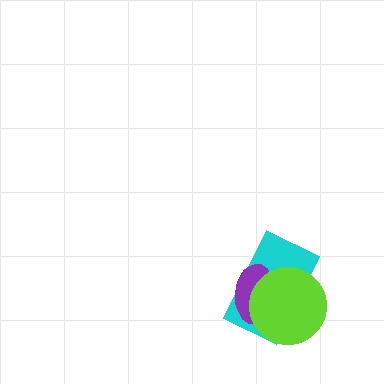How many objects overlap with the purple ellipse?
2 objects overlap with the purple ellipse.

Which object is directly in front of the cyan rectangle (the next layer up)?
The purple ellipse is directly in front of the cyan rectangle.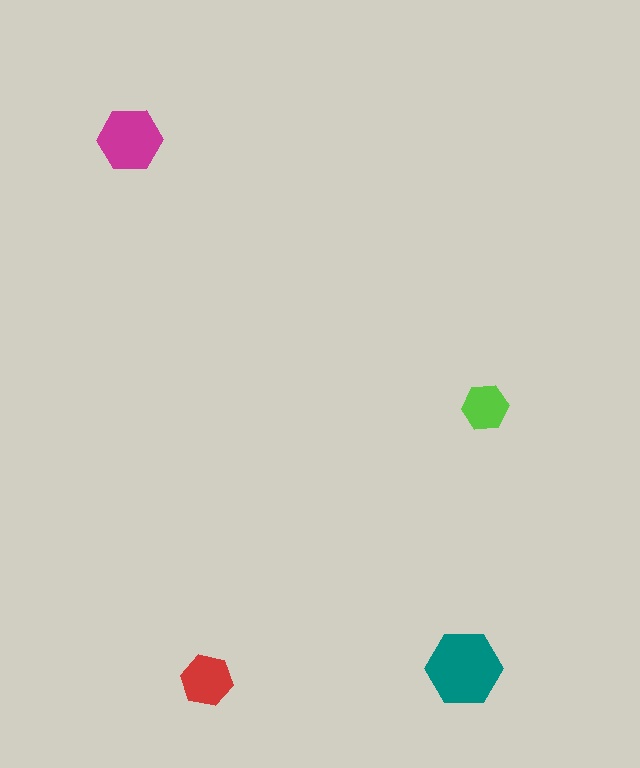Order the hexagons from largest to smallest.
the teal one, the magenta one, the red one, the lime one.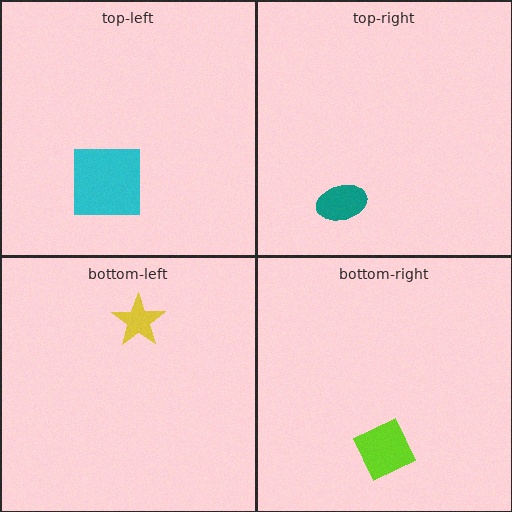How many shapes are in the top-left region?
1.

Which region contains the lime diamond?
The bottom-right region.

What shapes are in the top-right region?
The teal ellipse.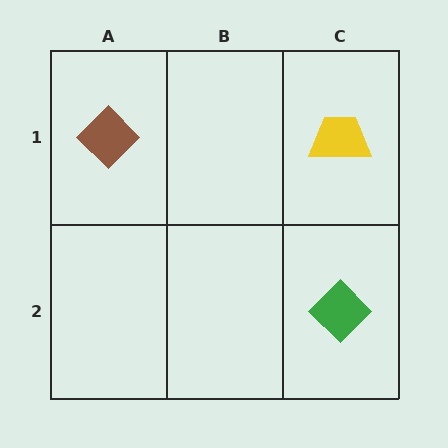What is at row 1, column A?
A brown diamond.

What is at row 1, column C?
A yellow trapezoid.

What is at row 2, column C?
A green diamond.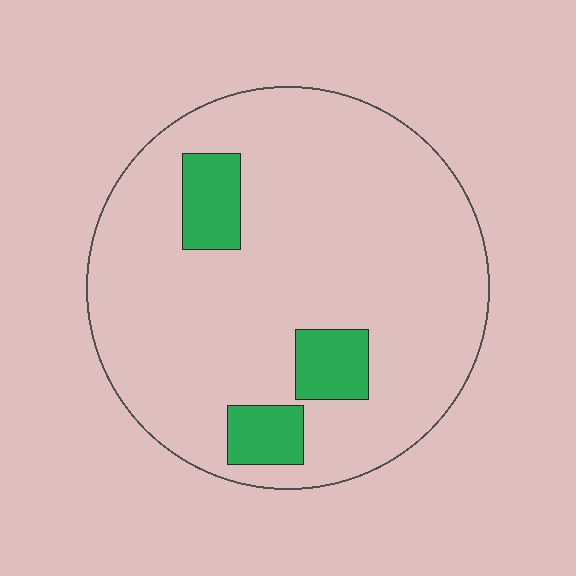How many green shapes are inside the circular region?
3.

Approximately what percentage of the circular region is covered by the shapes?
Approximately 10%.